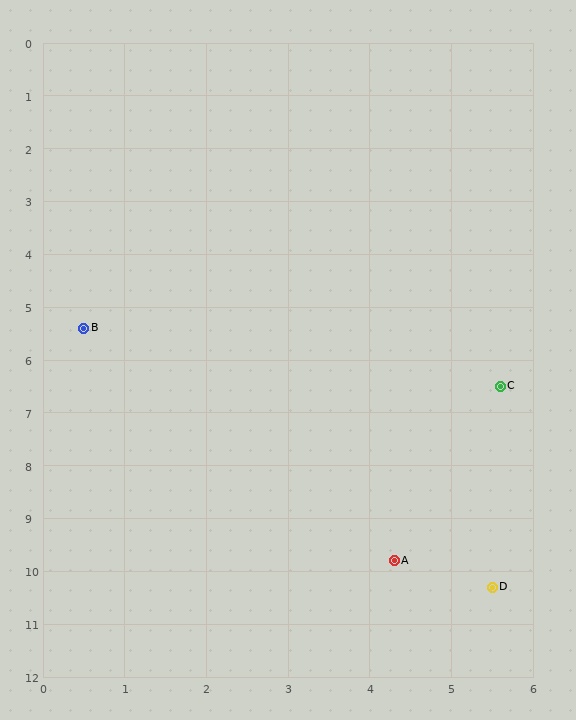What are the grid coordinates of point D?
Point D is at approximately (5.5, 10.3).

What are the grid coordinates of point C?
Point C is at approximately (5.6, 6.5).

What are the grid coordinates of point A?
Point A is at approximately (4.3, 9.8).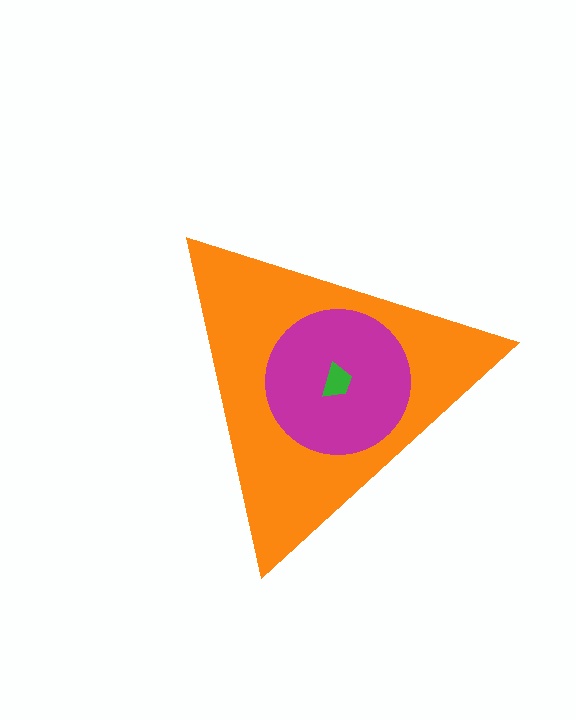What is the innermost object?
The green trapezoid.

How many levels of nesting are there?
3.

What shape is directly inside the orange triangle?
The magenta circle.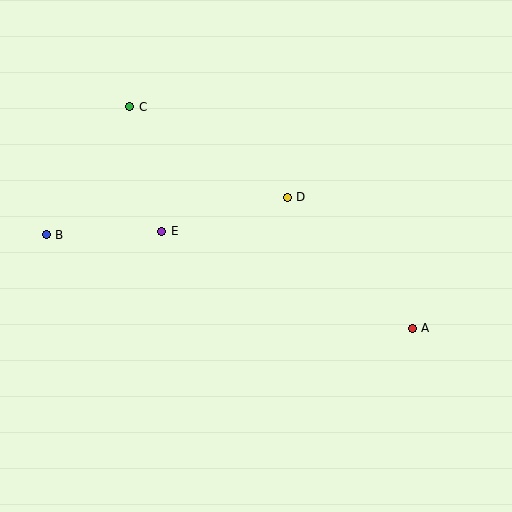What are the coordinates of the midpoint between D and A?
The midpoint between D and A is at (350, 263).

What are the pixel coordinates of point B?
Point B is at (46, 235).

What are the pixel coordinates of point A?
Point A is at (412, 328).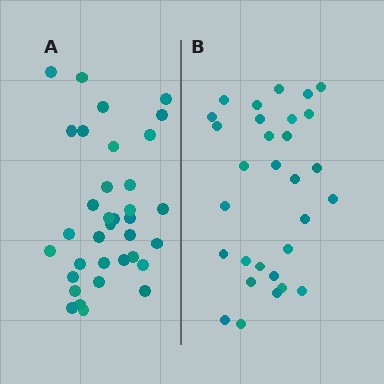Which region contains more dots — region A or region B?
Region A (the left region) has more dots.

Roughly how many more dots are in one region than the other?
Region A has about 5 more dots than region B.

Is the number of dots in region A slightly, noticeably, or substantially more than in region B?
Region A has only slightly more — the two regions are fairly close. The ratio is roughly 1.2 to 1.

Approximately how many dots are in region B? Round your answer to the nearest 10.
About 30 dots.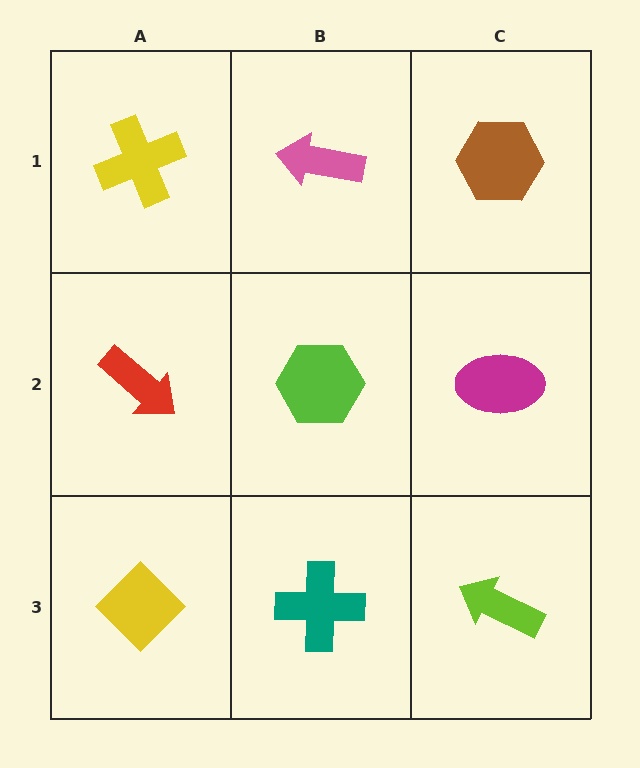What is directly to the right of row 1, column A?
A pink arrow.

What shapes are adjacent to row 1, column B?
A lime hexagon (row 2, column B), a yellow cross (row 1, column A), a brown hexagon (row 1, column C).